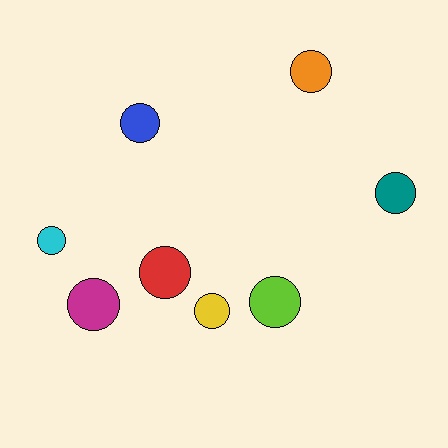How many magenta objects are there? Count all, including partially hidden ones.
There is 1 magenta object.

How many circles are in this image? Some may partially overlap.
There are 8 circles.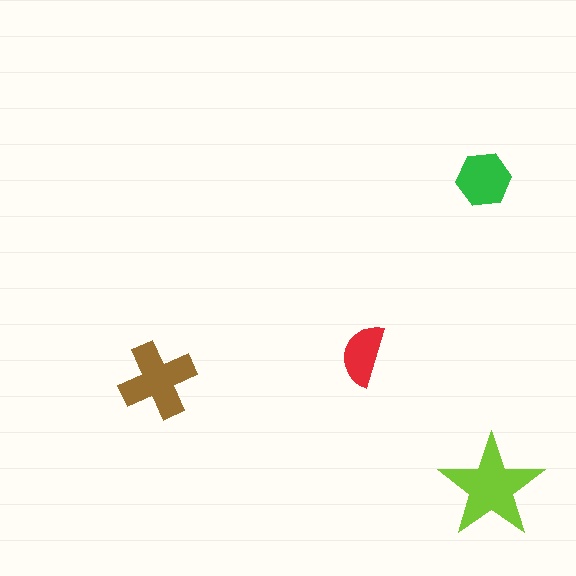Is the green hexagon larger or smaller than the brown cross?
Smaller.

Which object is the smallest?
The red semicircle.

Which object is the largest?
The lime star.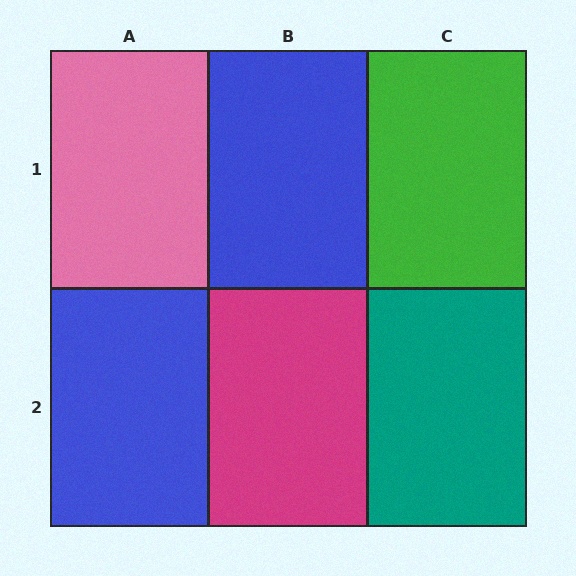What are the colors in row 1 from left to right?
Pink, blue, green.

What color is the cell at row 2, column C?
Teal.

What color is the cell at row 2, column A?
Blue.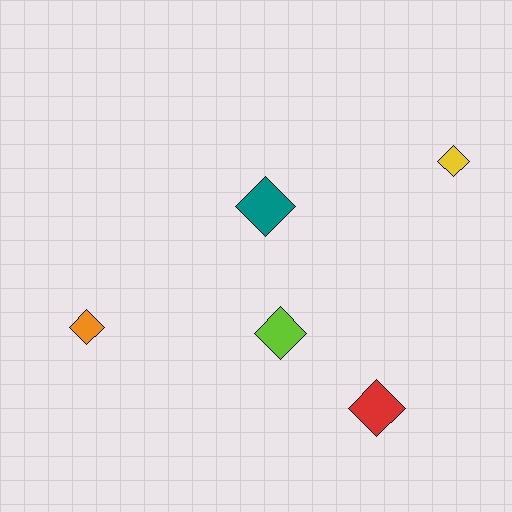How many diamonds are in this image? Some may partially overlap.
There are 5 diamonds.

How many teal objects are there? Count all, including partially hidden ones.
There is 1 teal object.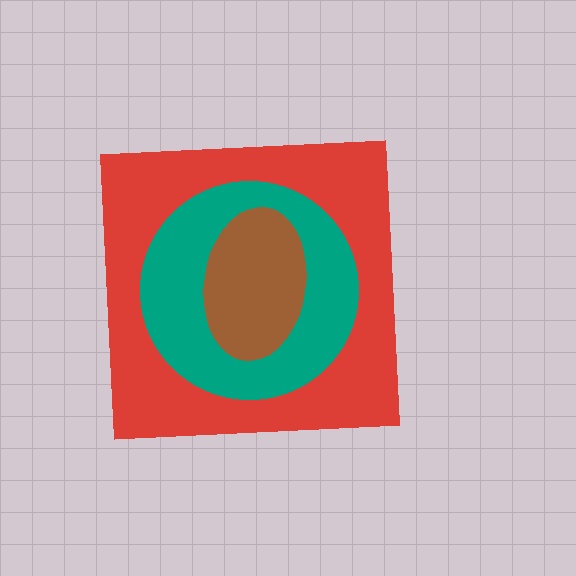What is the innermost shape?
The brown ellipse.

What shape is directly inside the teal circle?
The brown ellipse.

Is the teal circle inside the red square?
Yes.